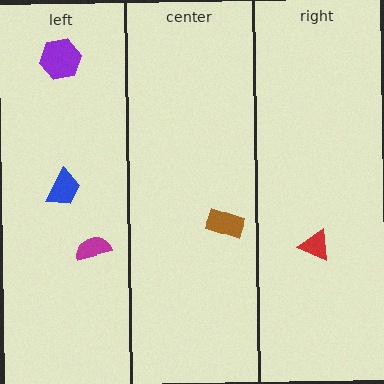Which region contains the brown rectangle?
The center region.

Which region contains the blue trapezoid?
The left region.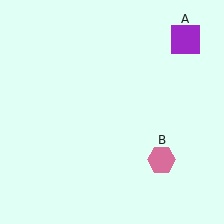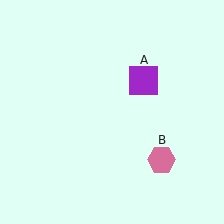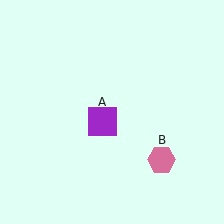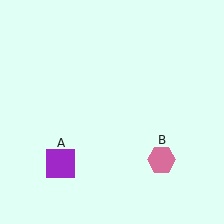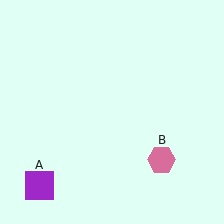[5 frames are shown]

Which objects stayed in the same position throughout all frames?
Pink hexagon (object B) remained stationary.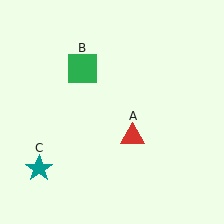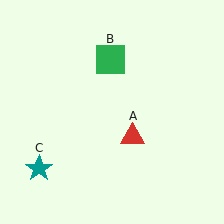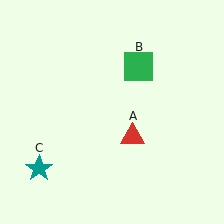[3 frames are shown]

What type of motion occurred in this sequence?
The green square (object B) rotated clockwise around the center of the scene.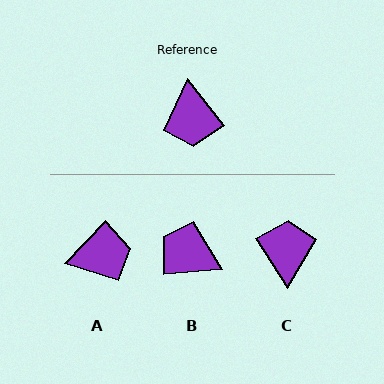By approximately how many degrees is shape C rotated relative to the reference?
Approximately 174 degrees counter-clockwise.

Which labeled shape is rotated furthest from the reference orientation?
C, about 174 degrees away.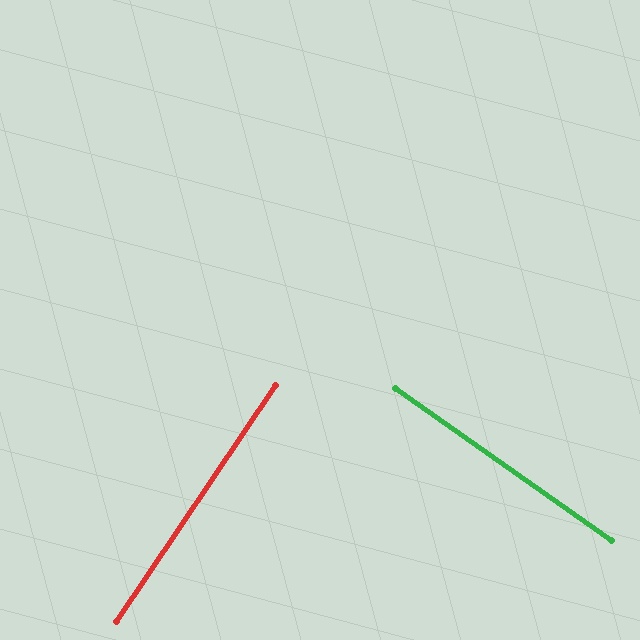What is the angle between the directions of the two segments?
Approximately 89 degrees.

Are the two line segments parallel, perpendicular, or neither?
Perpendicular — they meet at approximately 89°.